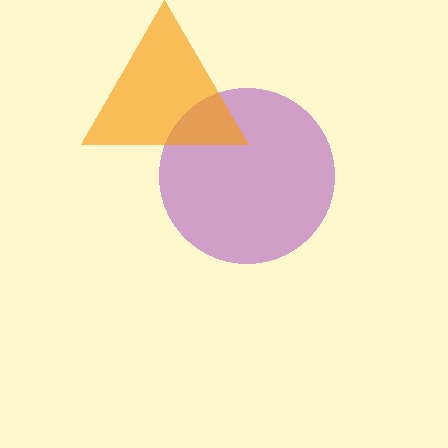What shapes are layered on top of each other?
The layered shapes are: a purple circle, an orange triangle.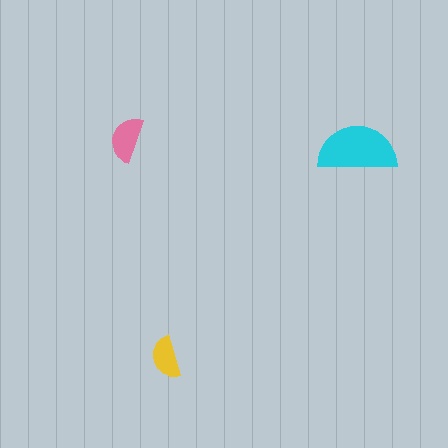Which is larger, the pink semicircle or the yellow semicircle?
The pink one.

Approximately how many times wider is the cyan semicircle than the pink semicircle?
About 1.5 times wider.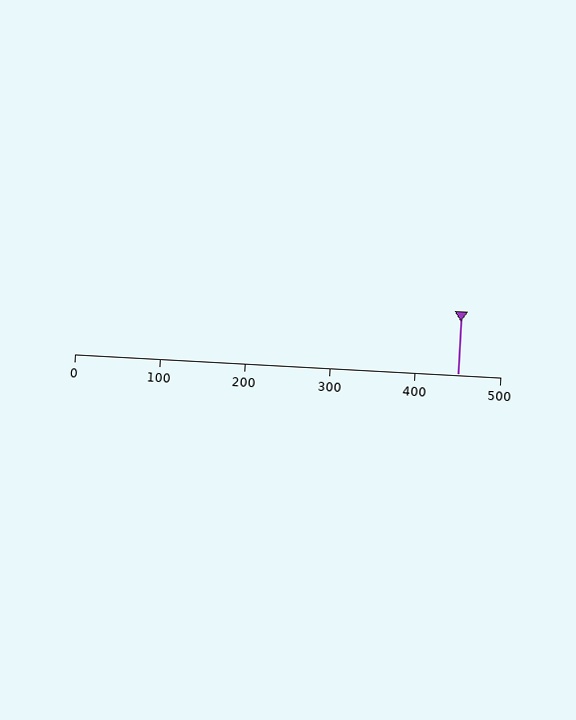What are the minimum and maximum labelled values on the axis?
The axis runs from 0 to 500.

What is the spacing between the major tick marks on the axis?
The major ticks are spaced 100 apart.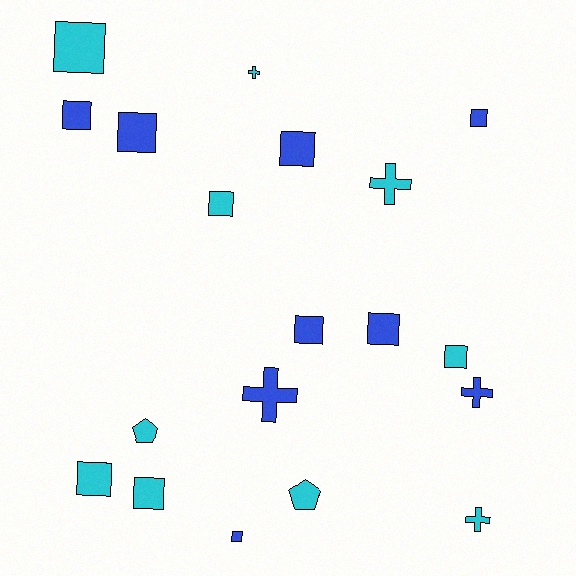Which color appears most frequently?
Cyan, with 10 objects.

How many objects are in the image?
There are 19 objects.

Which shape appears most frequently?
Square, with 12 objects.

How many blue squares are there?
There are 7 blue squares.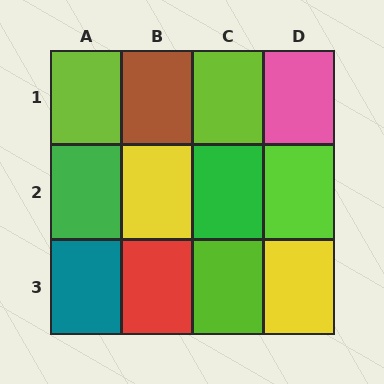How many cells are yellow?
2 cells are yellow.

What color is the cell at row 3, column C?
Lime.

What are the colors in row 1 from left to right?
Lime, brown, lime, pink.